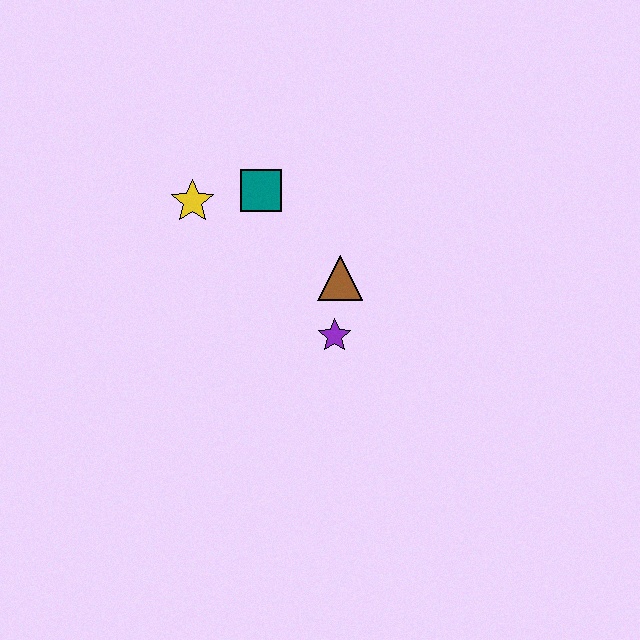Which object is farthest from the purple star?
The yellow star is farthest from the purple star.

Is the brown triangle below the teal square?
Yes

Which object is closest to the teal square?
The yellow star is closest to the teal square.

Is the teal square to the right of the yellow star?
Yes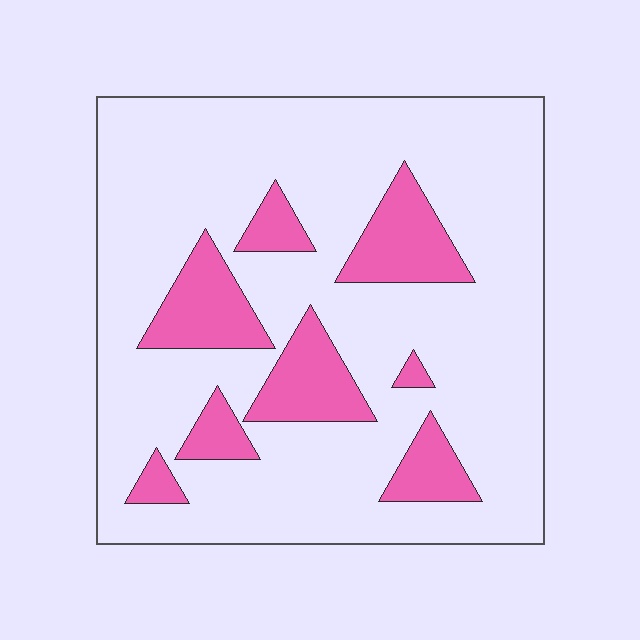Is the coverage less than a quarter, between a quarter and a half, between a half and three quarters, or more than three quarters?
Less than a quarter.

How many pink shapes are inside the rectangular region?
8.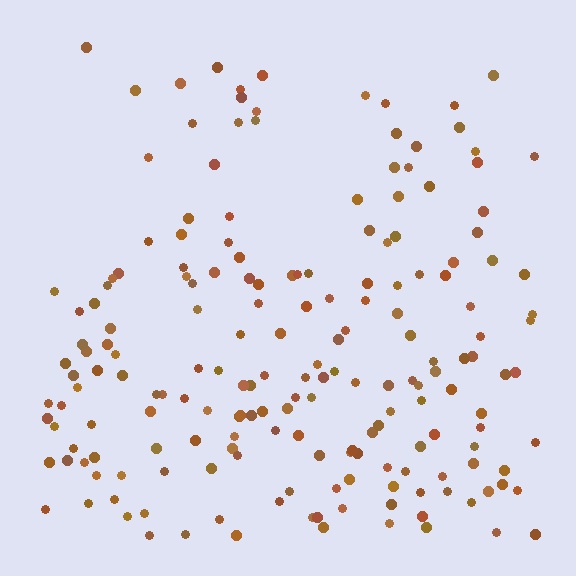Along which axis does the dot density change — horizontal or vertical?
Vertical.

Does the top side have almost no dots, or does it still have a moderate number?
Still a moderate number, just noticeably fewer than the bottom.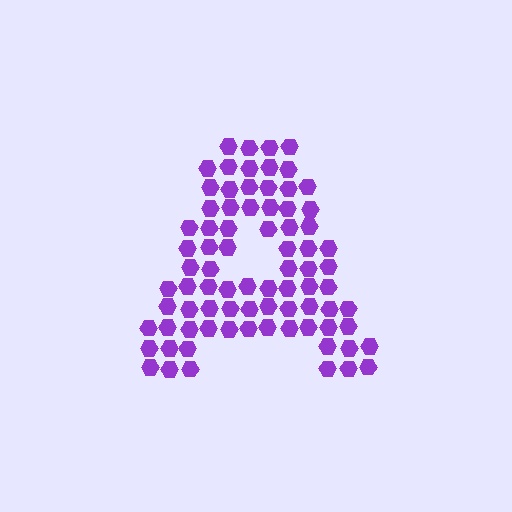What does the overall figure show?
The overall figure shows the letter A.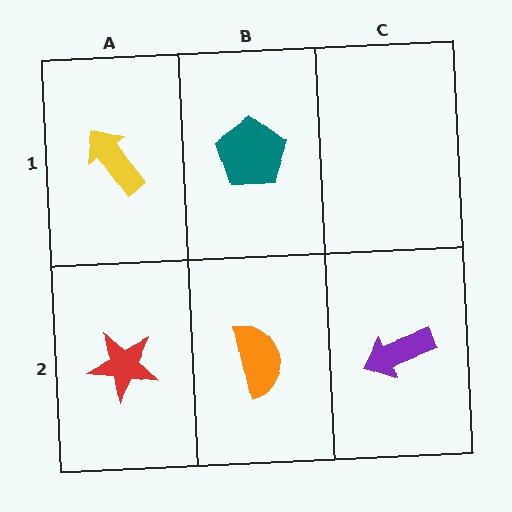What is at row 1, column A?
A yellow arrow.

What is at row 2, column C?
A purple arrow.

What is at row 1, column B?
A teal pentagon.